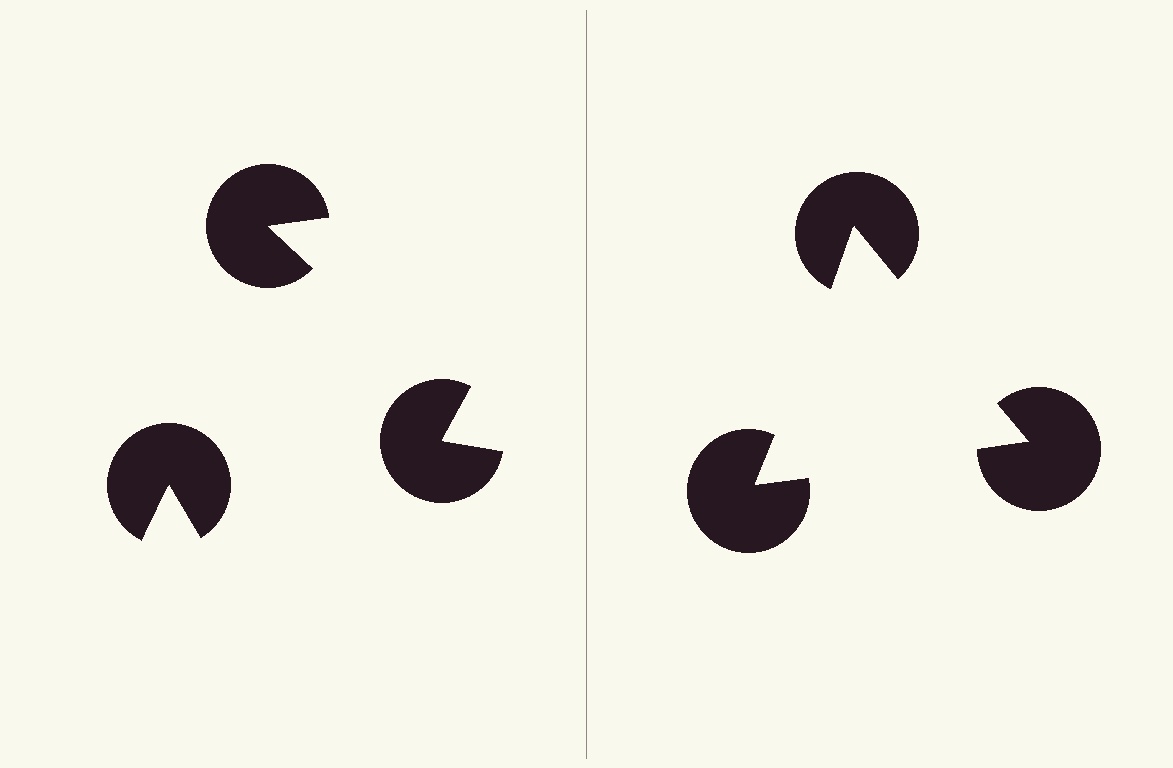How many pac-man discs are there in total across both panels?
6 — 3 on each side.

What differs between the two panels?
The pac-man discs are positioned identically on both sides; only the wedge orientations differ. On the right they align to a triangle; on the left they are misaligned.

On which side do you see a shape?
An illusory triangle appears on the right side. On the left side the wedge cuts are rotated, so no coherent shape forms.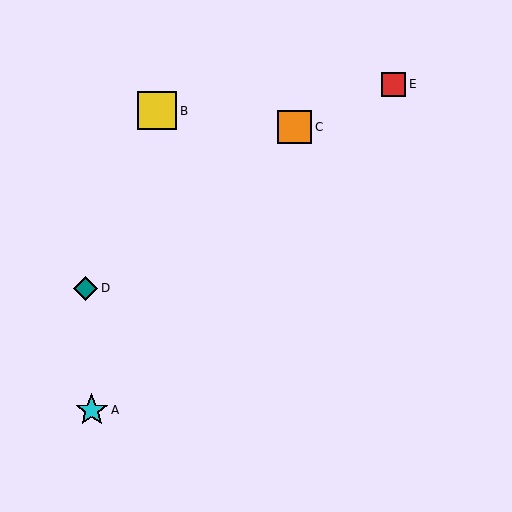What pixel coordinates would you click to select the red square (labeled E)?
Click at (394, 84) to select the red square E.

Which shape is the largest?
The yellow square (labeled B) is the largest.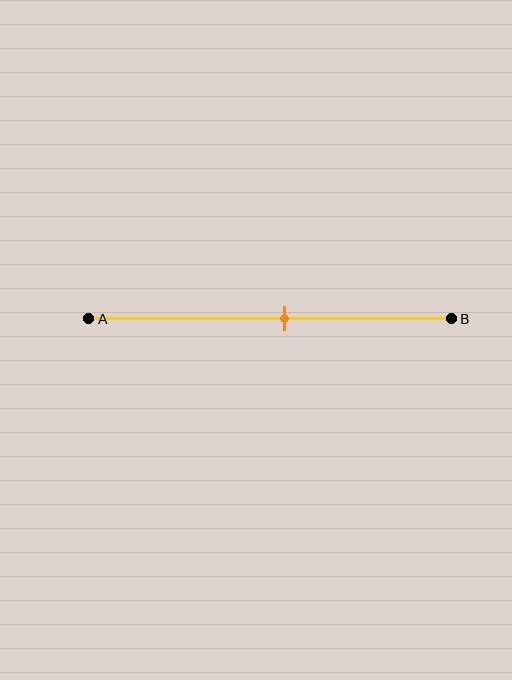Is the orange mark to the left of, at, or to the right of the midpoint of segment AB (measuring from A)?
The orange mark is to the right of the midpoint of segment AB.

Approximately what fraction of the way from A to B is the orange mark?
The orange mark is approximately 55% of the way from A to B.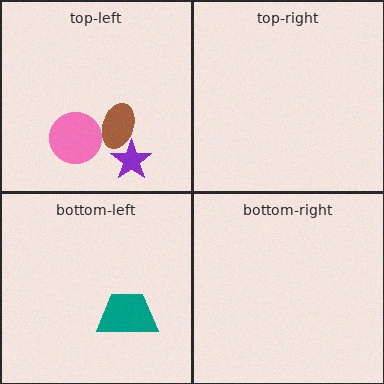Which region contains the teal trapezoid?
The bottom-left region.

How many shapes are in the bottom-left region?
1.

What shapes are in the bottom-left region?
The teal trapezoid.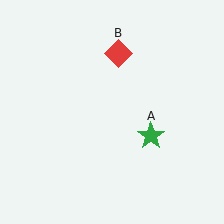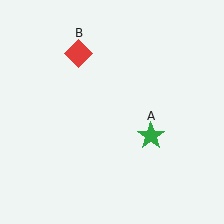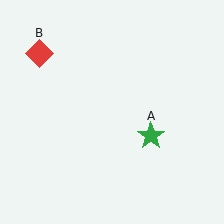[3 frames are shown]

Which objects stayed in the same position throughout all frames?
Green star (object A) remained stationary.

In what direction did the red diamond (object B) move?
The red diamond (object B) moved left.